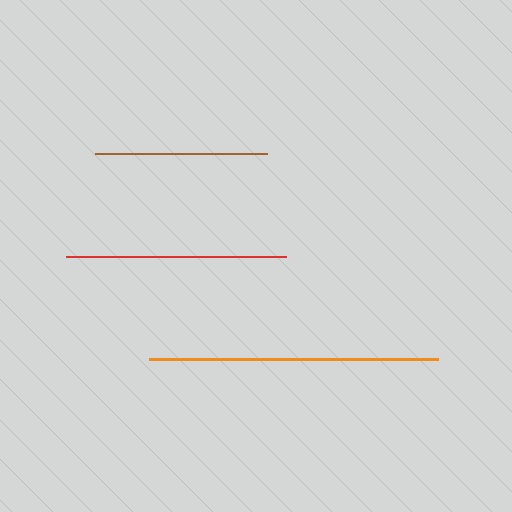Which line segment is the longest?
The orange line is the longest at approximately 289 pixels.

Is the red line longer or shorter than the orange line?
The orange line is longer than the red line.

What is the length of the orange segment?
The orange segment is approximately 289 pixels long.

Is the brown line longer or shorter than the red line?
The red line is longer than the brown line.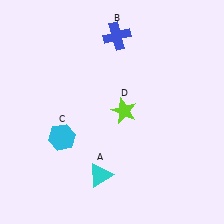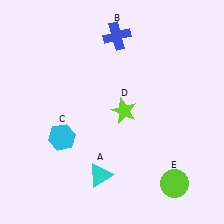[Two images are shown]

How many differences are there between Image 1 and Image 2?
There is 1 difference between the two images.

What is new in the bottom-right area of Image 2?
A lime circle (E) was added in the bottom-right area of Image 2.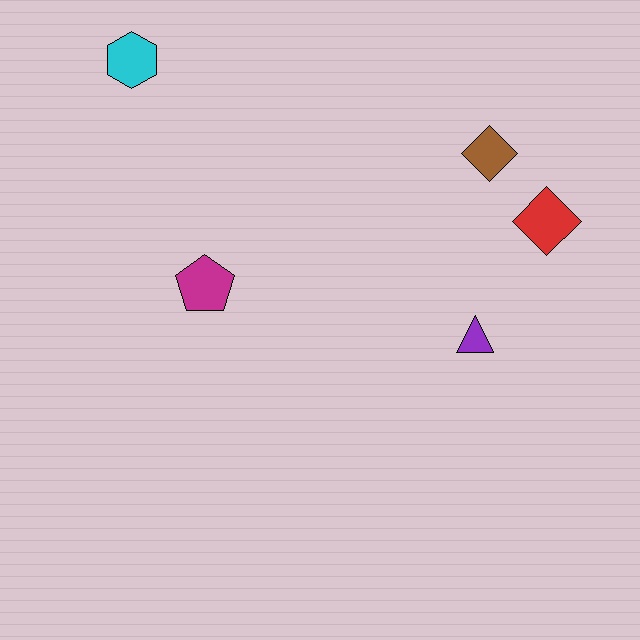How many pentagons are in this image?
There is 1 pentagon.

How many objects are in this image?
There are 5 objects.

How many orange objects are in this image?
There are no orange objects.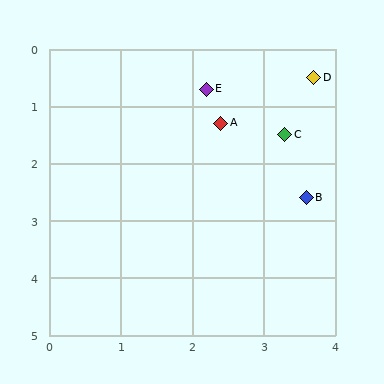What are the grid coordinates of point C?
Point C is at approximately (3.3, 1.5).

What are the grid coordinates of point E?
Point E is at approximately (2.2, 0.7).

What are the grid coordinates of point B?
Point B is at approximately (3.6, 2.6).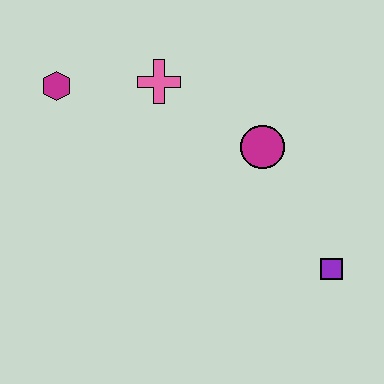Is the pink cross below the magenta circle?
No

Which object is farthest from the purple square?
The magenta hexagon is farthest from the purple square.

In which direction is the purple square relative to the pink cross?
The purple square is below the pink cross.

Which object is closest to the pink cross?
The magenta hexagon is closest to the pink cross.